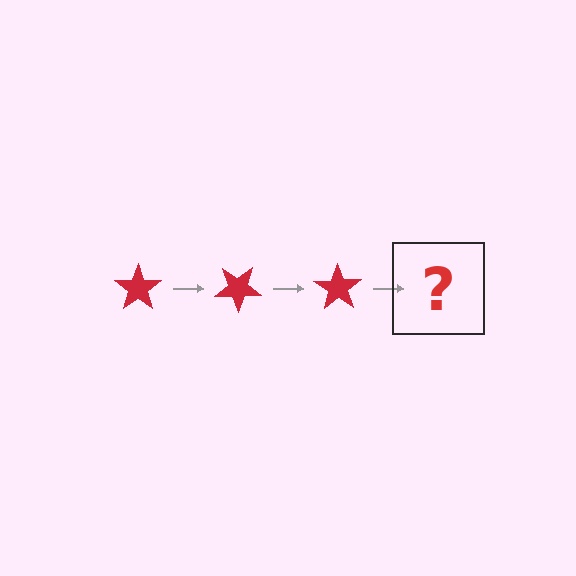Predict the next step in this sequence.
The next step is a red star rotated 105 degrees.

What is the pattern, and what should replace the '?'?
The pattern is that the star rotates 35 degrees each step. The '?' should be a red star rotated 105 degrees.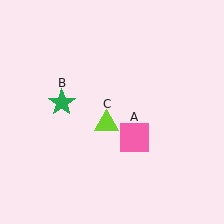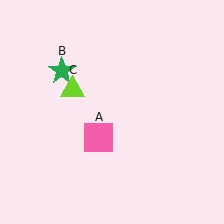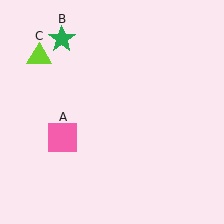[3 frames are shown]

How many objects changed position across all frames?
3 objects changed position: pink square (object A), green star (object B), lime triangle (object C).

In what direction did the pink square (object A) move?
The pink square (object A) moved left.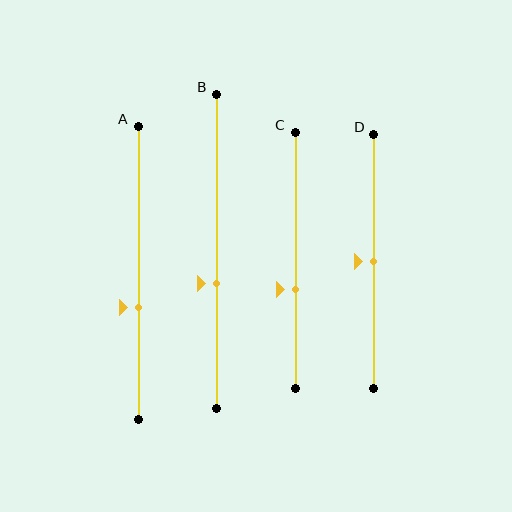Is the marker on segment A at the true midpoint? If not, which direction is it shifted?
No, the marker on segment A is shifted downward by about 12% of the segment length.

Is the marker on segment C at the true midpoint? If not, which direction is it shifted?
No, the marker on segment C is shifted downward by about 11% of the segment length.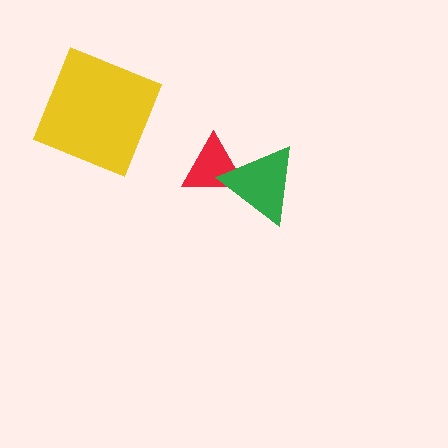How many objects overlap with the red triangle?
1 object overlaps with the red triangle.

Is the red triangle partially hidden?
Yes, it is partially covered by another shape.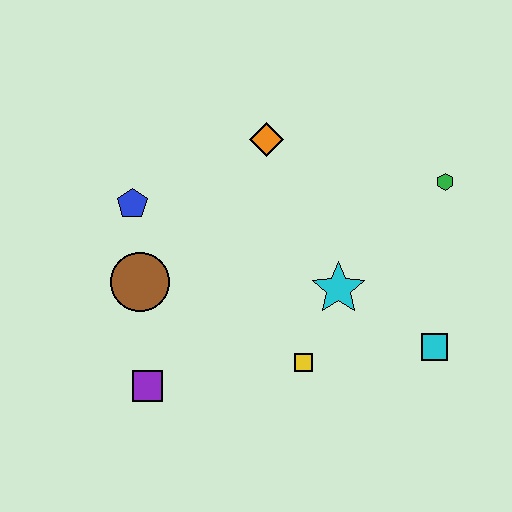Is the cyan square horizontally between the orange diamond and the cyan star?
No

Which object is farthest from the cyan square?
The blue pentagon is farthest from the cyan square.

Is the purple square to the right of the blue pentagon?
Yes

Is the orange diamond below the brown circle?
No